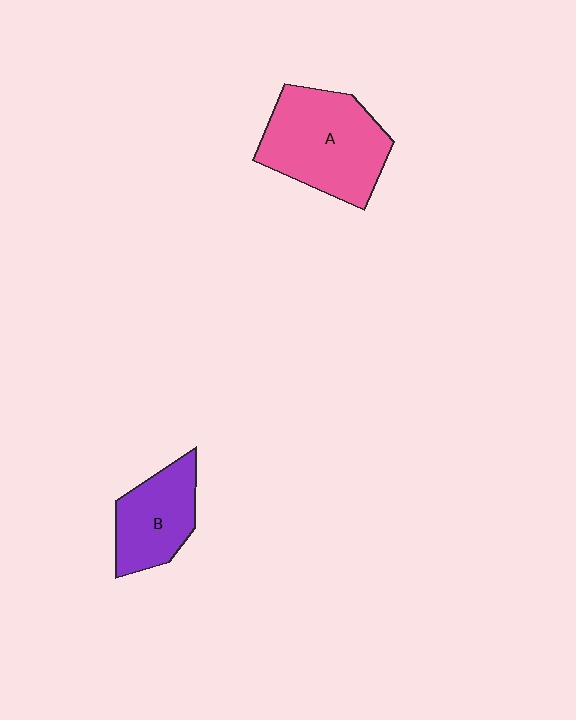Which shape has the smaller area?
Shape B (purple).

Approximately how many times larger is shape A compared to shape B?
Approximately 1.6 times.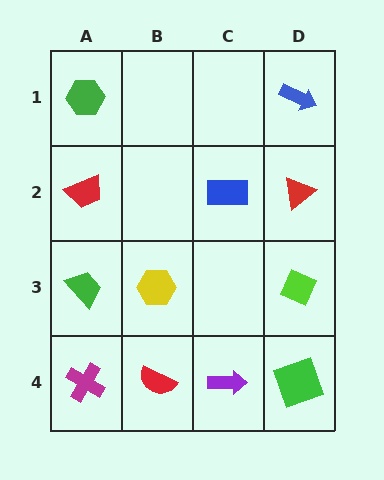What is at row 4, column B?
A red semicircle.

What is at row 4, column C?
A purple arrow.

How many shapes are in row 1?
2 shapes.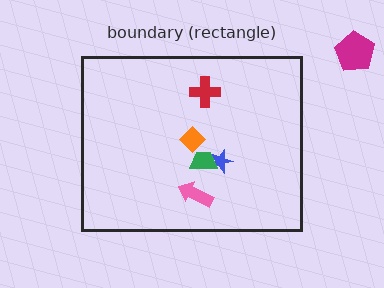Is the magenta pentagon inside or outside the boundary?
Outside.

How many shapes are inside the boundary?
5 inside, 1 outside.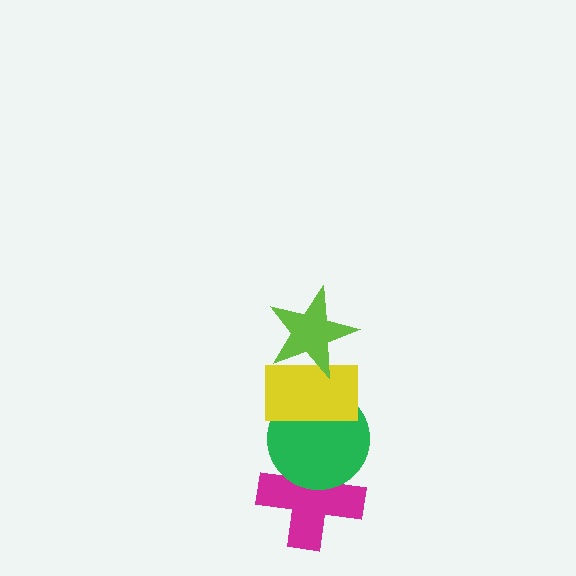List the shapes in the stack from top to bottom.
From top to bottom: the lime star, the yellow rectangle, the green circle, the magenta cross.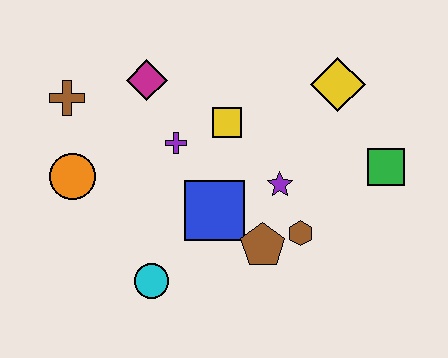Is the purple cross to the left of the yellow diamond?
Yes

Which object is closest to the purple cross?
The yellow square is closest to the purple cross.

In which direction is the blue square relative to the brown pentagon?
The blue square is to the left of the brown pentagon.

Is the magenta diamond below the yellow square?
No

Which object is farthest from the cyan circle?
The yellow diamond is farthest from the cyan circle.